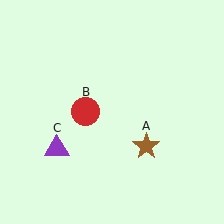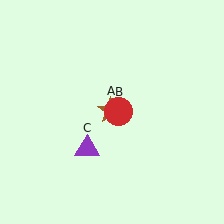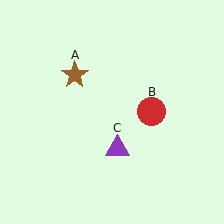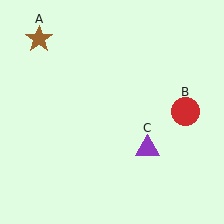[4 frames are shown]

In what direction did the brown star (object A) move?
The brown star (object A) moved up and to the left.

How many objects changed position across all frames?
3 objects changed position: brown star (object A), red circle (object B), purple triangle (object C).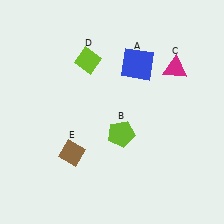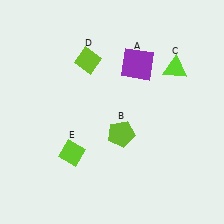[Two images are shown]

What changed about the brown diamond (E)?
In Image 1, E is brown. In Image 2, it changed to lime.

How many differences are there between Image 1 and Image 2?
There are 3 differences between the two images.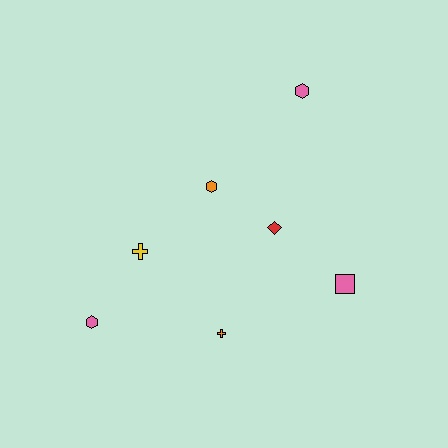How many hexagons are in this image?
There are 3 hexagons.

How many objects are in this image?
There are 7 objects.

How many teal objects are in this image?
There are no teal objects.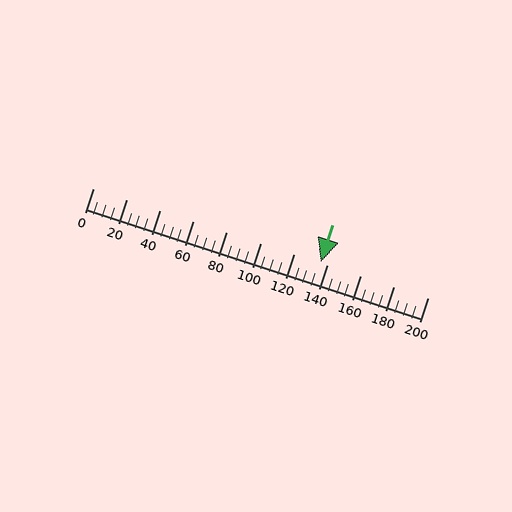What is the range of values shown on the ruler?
The ruler shows values from 0 to 200.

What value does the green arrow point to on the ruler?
The green arrow points to approximately 136.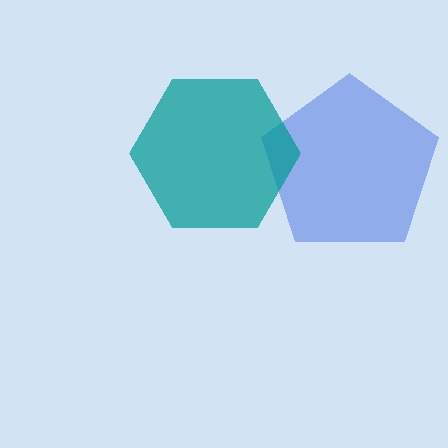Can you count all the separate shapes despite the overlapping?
Yes, there are 2 separate shapes.